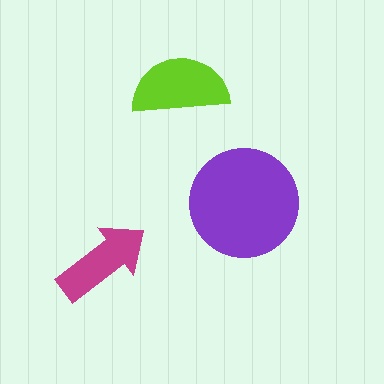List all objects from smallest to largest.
The magenta arrow, the lime semicircle, the purple circle.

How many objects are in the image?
There are 3 objects in the image.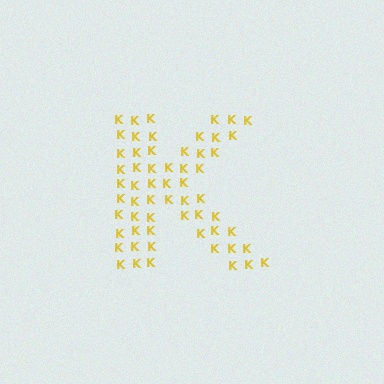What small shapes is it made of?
It is made of small letter K's.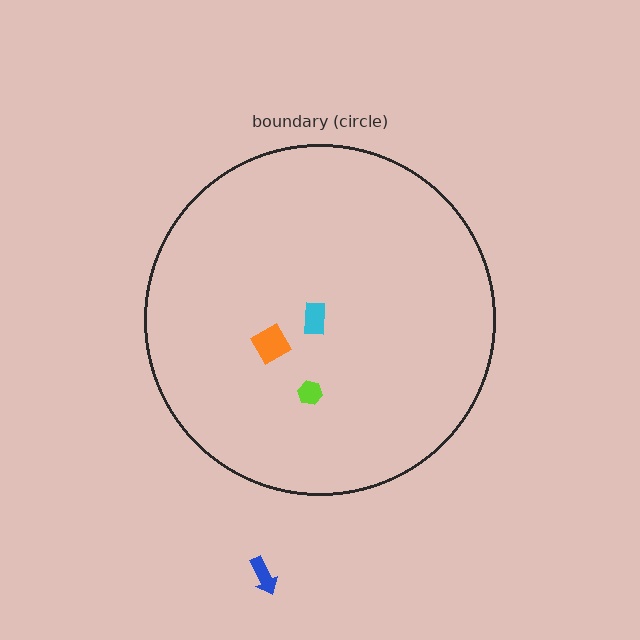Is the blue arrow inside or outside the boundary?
Outside.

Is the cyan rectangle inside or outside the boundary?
Inside.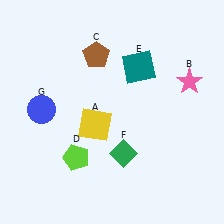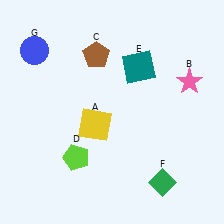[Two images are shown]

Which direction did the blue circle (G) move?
The blue circle (G) moved up.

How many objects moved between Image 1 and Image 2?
2 objects moved between the two images.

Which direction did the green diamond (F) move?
The green diamond (F) moved right.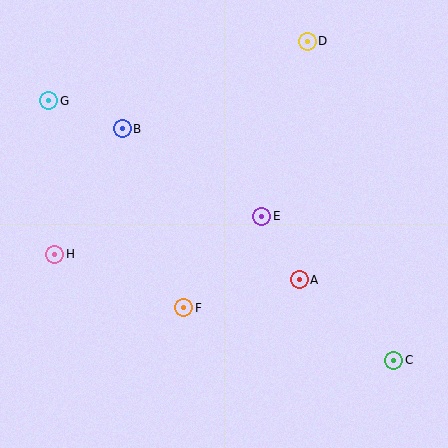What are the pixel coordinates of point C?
Point C is at (394, 360).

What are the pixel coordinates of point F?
Point F is at (184, 308).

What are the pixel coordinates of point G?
Point G is at (49, 101).